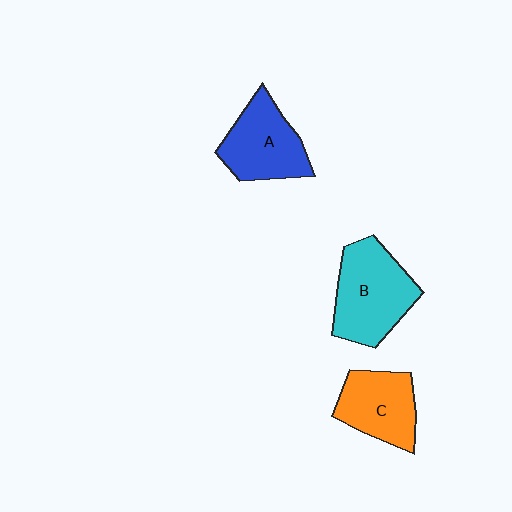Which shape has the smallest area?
Shape C (orange).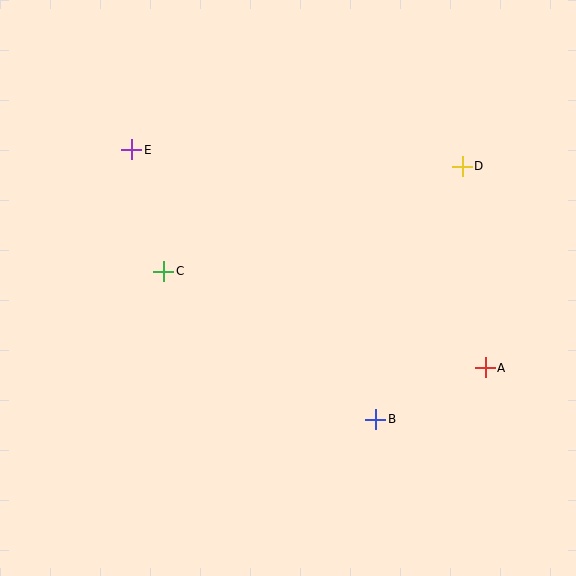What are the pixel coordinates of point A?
Point A is at (485, 368).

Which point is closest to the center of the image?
Point C at (164, 271) is closest to the center.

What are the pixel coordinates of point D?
Point D is at (462, 166).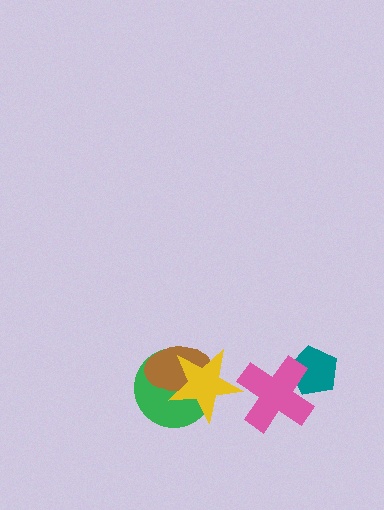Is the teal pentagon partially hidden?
Yes, it is partially covered by another shape.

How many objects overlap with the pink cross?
1 object overlaps with the pink cross.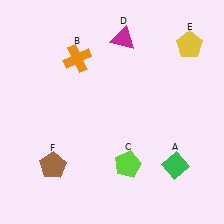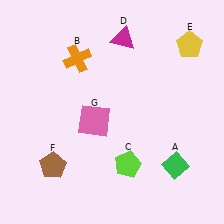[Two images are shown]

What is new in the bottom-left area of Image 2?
A pink square (G) was added in the bottom-left area of Image 2.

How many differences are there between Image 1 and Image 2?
There is 1 difference between the two images.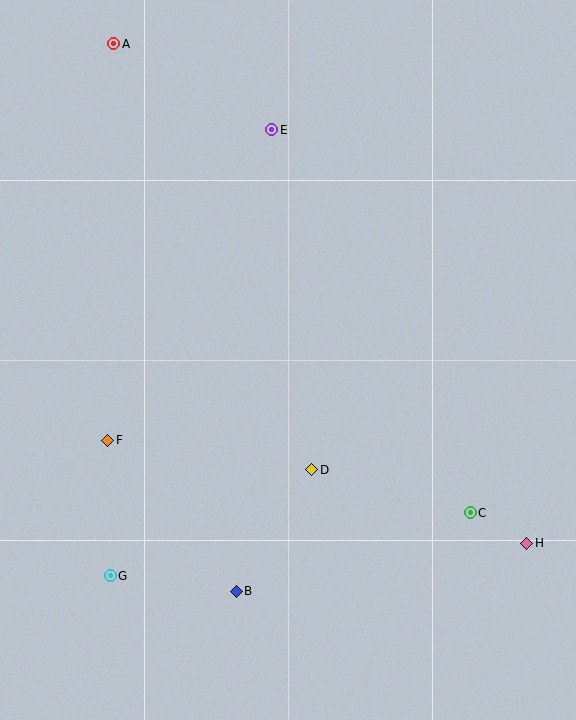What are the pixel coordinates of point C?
Point C is at (470, 513).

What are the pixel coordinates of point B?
Point B is at (236, 591).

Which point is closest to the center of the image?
Point D at (312, 470) is closest to the center.